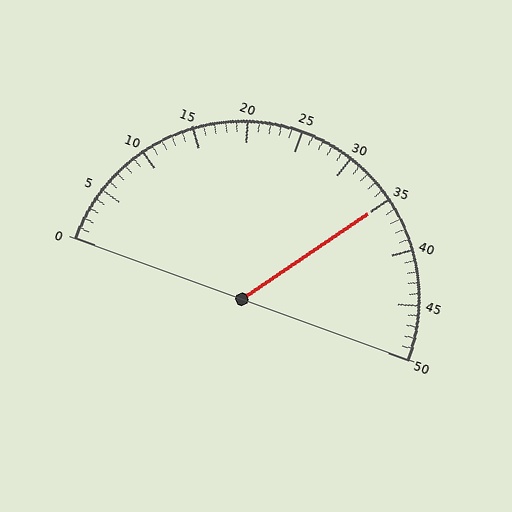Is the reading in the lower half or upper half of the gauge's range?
The reading is in the upper half of the range (0 to 50).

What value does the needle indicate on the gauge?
The needle indicates approximately 35.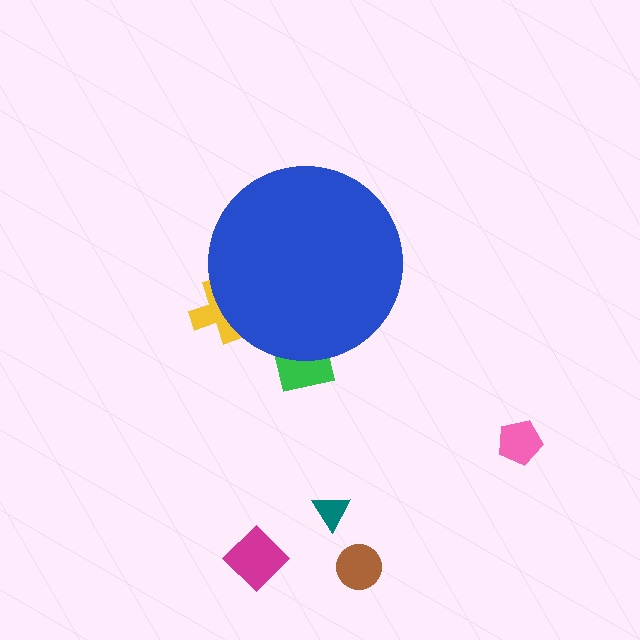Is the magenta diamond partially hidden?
No, the magenta diamond is fully visible.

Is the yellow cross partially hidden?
Yes, the yellow cross is partially hidden behind the blue circle.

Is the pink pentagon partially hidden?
No, the pink pentagon is fully visible.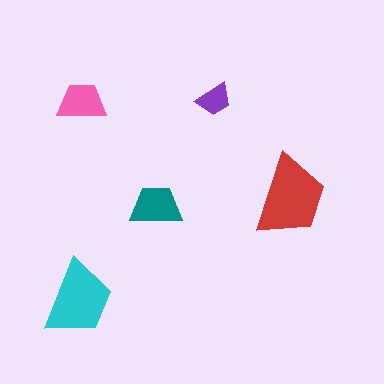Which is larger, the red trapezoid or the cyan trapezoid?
The red one.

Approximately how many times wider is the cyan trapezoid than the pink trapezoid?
About 1.5 times wider.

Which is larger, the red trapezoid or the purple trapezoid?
The red one.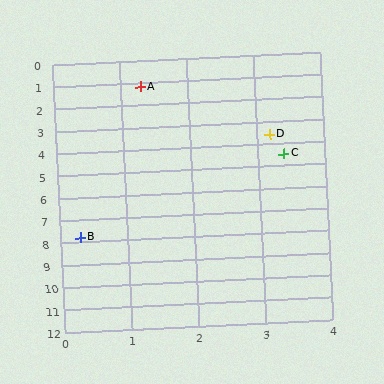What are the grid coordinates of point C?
Point C is at approximately (3.4, 4.5).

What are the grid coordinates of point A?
Point A is at approximately (1.3, 1.2).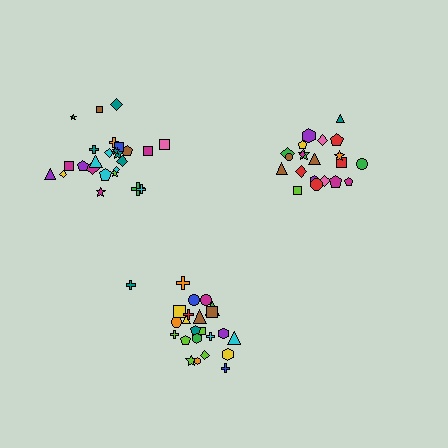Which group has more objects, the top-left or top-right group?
The top-left group.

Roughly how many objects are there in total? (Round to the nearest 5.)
Roughly 70 objects in total.